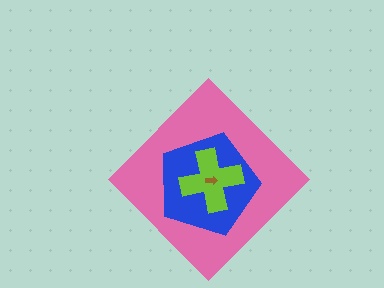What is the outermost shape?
The pink diamond.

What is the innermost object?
The brown arrow.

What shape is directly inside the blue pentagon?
The lime cross.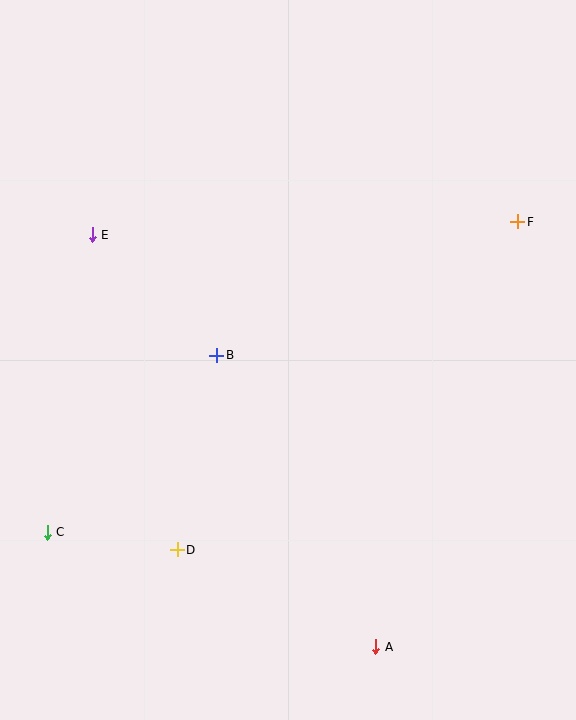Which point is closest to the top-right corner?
Point F is closest to the top-right corner.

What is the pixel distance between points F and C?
The distance between F and C is 563 pixels.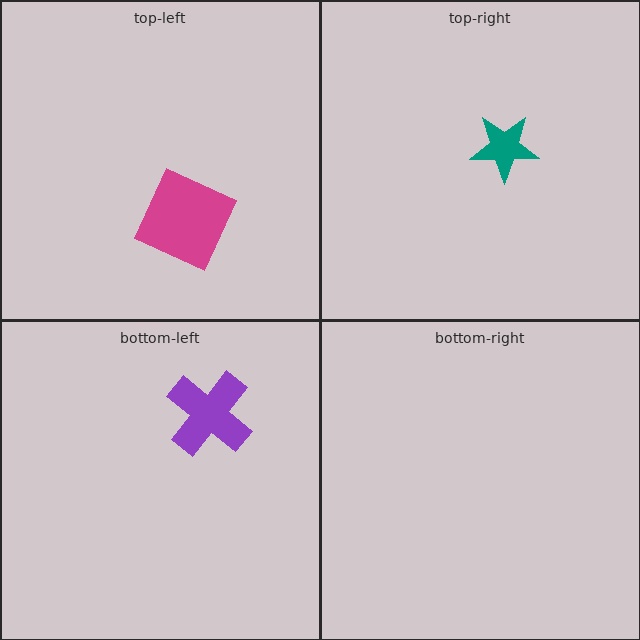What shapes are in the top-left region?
The magenta square.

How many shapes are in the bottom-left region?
1.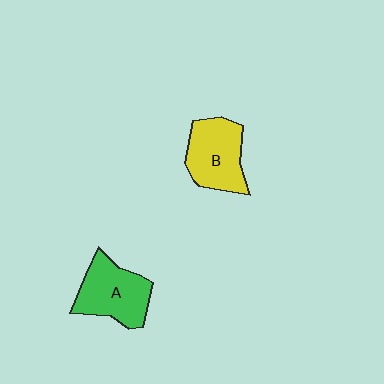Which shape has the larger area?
Shape A (green).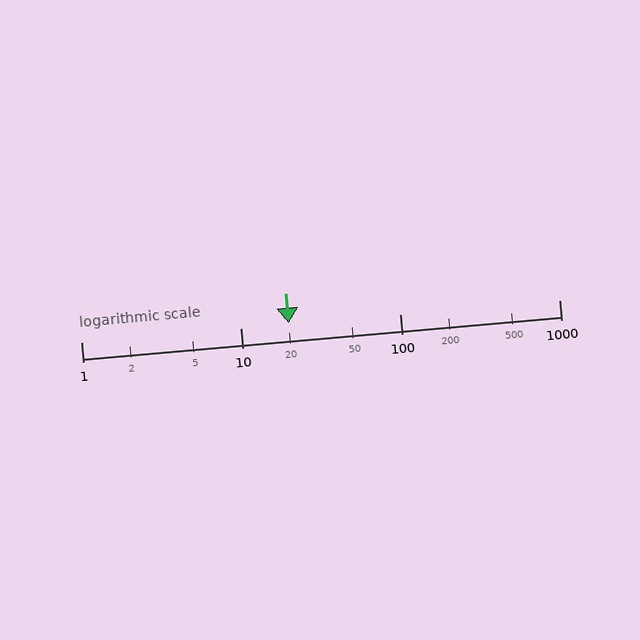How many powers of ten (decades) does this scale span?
The scale spans 3 decades, from 1 to 1000.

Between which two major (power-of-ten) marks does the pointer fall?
The pointer is between 10 and 100.